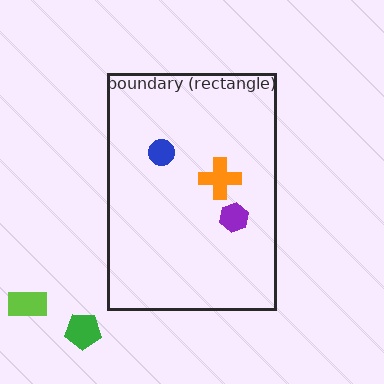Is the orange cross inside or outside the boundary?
Inside.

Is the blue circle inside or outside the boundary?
Inside.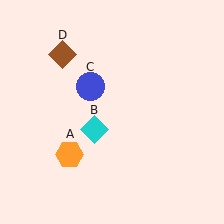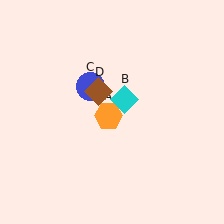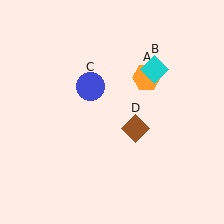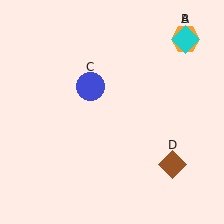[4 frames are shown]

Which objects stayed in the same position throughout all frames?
Blue circle (object C) remained stationary.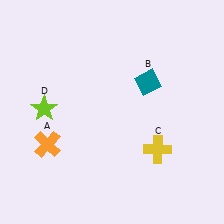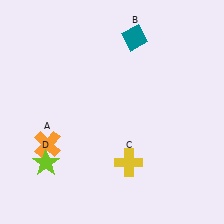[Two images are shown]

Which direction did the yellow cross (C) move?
The yellow cross (C) moved left.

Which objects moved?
The objects that moved are: the teal diamond (B), the yellow cross (C), the lime star (D).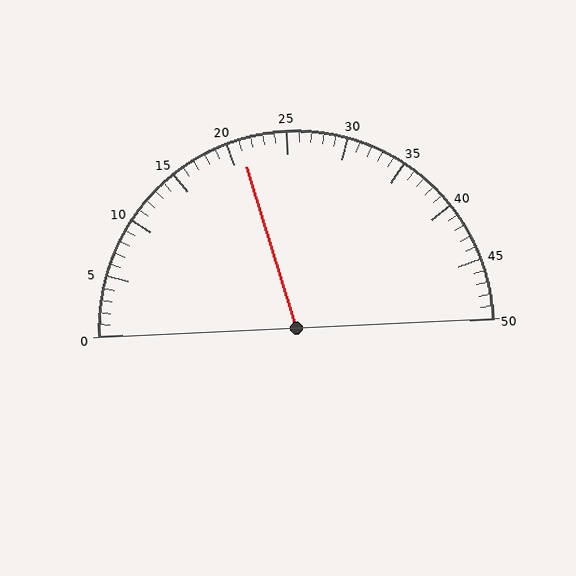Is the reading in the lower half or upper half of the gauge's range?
The reading is in the lower half of the range (0 to 50).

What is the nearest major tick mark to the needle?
The nearest major tick mark is 20.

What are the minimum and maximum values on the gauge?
The gauge ranges from 0 to 50.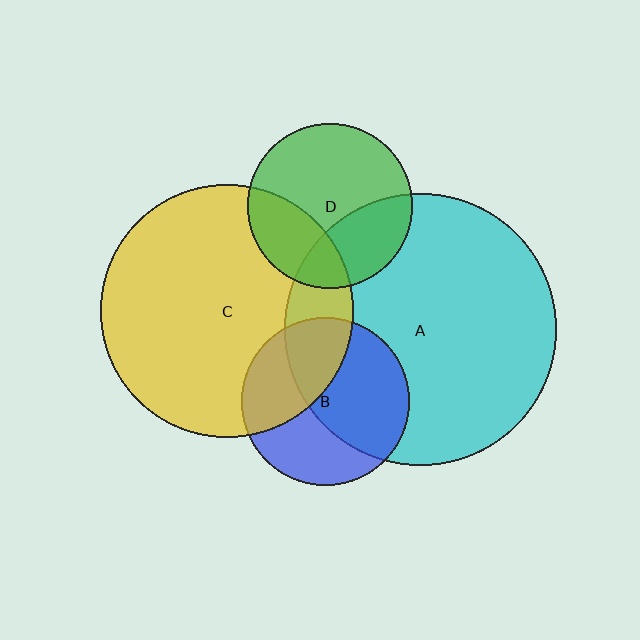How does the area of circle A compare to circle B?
Approximately 2.6 times.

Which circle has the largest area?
Circle A (cyan).